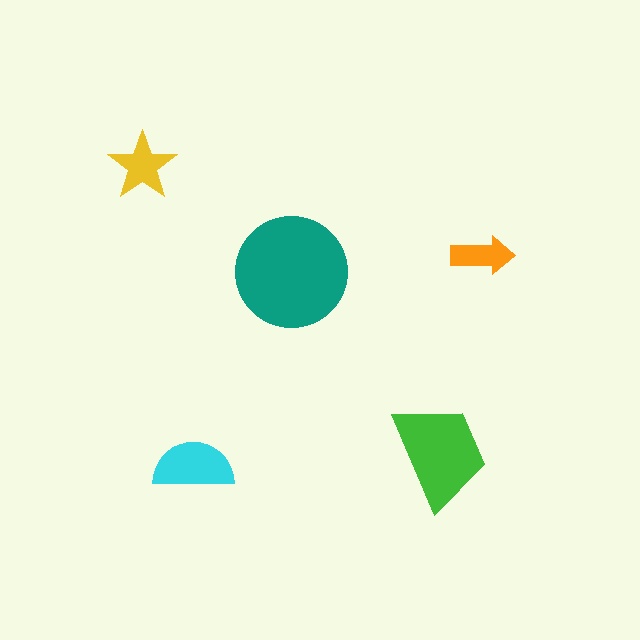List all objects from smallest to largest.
The orange arrow, the yellow star, the cyan semicircle, the green trapezoid, the teal circle.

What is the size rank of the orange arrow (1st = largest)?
5th.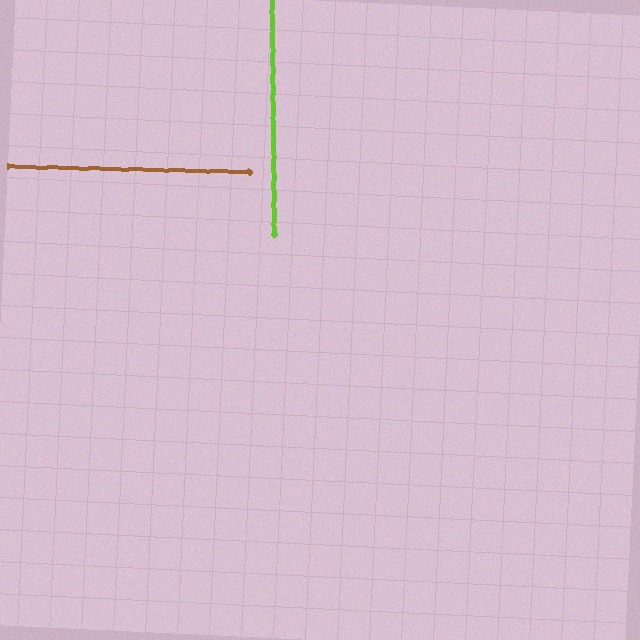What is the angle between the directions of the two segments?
Approximately 88 degrees.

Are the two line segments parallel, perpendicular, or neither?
Perpendicular — they meet at approximately 88°.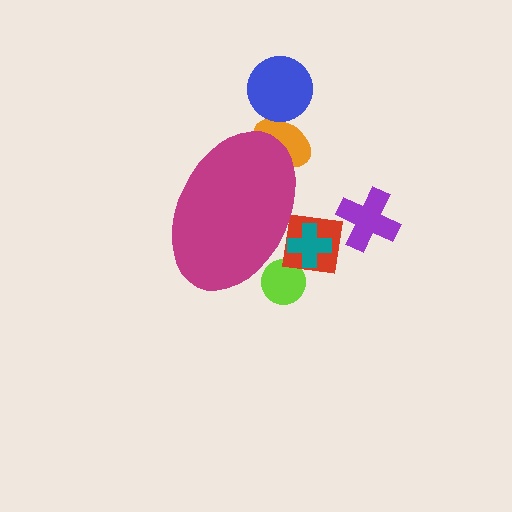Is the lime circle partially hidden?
Yes, the lime circle is partially hidden behind the magenta ellipse.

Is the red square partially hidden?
Yes, the red square is partially hidden behind the magenta ellipse.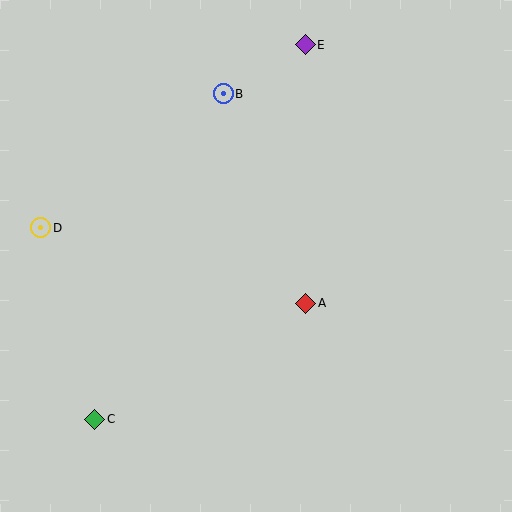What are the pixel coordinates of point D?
Point D is at (41, 228).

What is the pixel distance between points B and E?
The distance between B and E is 96 pixels.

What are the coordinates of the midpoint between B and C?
The midpoint between B and C is at (159, 256).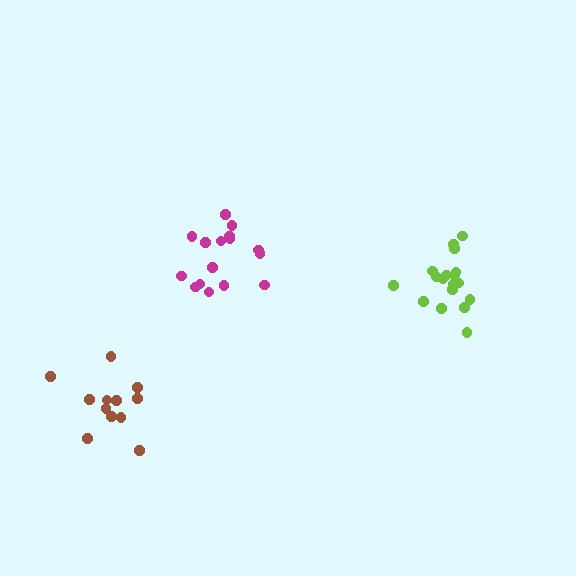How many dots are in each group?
Group 1: 16 dots, Group 2: 18 dots, Group 3: 12 dots (46 total).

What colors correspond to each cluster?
The clusters are colored: magenta, lime, brown.